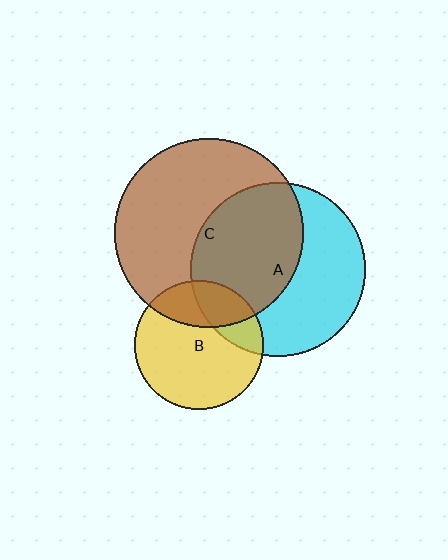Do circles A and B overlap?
Yes.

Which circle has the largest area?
Circle C (brown).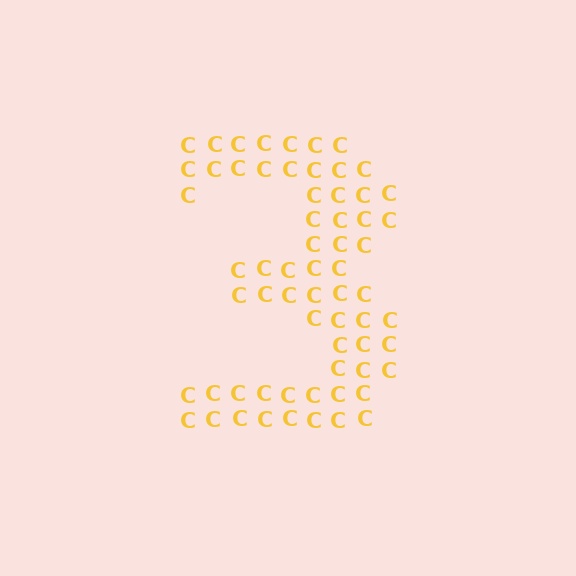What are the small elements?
The small elements are letter C's.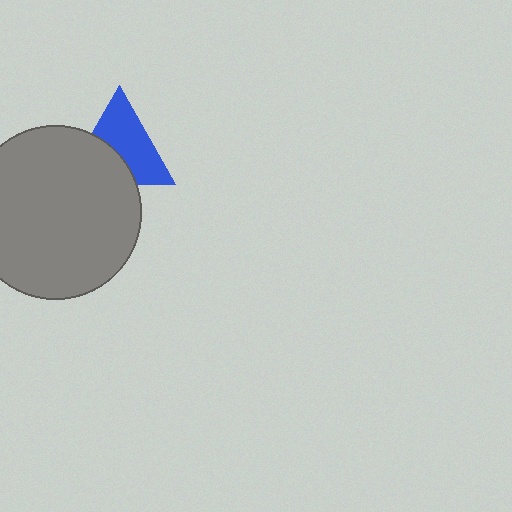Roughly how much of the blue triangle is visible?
About half of it is visible (roughly 60%).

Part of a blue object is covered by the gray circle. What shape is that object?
It is a triangle.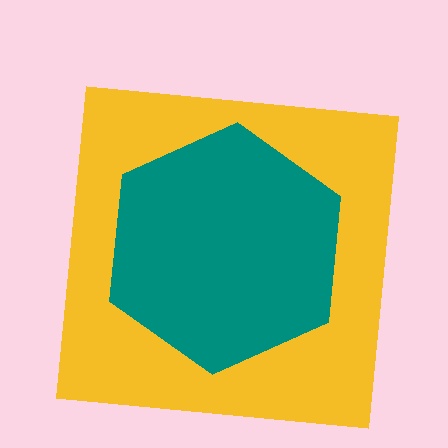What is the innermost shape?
The teal hexagon.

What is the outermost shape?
The yellow square.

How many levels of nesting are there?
2.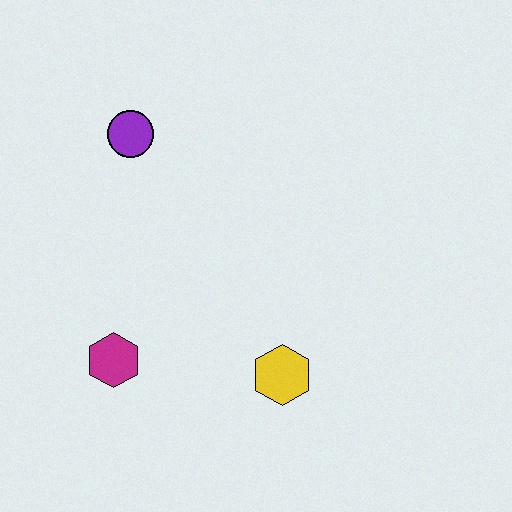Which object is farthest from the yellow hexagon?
The purple circle is farthest from the yellow hexagon.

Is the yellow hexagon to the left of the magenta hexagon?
No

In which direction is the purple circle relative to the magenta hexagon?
The purple circle is above the magenta hexagon.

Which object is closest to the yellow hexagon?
The magenta hexagon is closest to the yellow hexagon.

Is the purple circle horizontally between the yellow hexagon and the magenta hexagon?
Yes